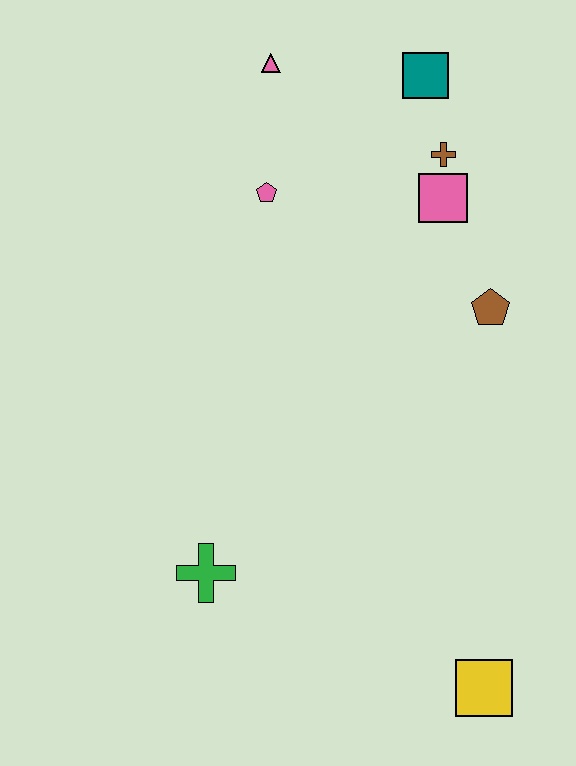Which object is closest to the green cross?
The yellow square is closest to the green cross.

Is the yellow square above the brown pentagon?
No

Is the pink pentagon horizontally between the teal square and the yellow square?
No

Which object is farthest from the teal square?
The yellow square is farthest from the teal square.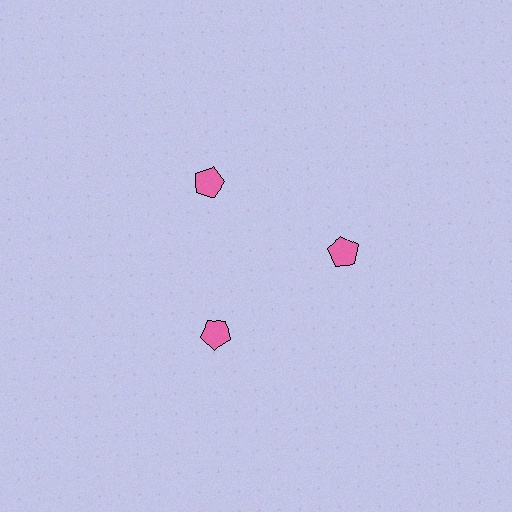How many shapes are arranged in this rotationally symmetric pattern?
There are 3 shapes, arranged in 3 groups of 1.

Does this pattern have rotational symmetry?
Yes, this pattern has 3-fold rotational symmetry. It looks the same after rotating 120 degrees around the center.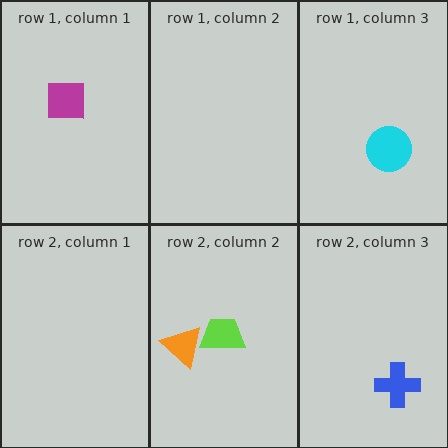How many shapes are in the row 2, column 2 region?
2.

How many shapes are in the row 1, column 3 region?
1.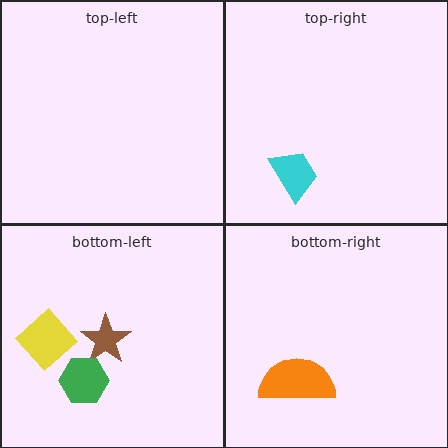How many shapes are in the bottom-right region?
1.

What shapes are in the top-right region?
The cyan trapezoid.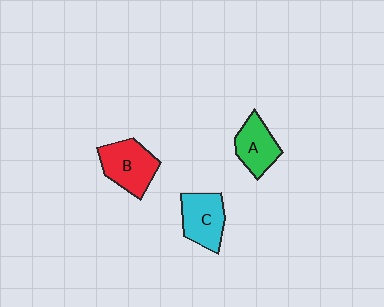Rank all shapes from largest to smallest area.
From largest to smallest: B (red), C (cyan), A (green).